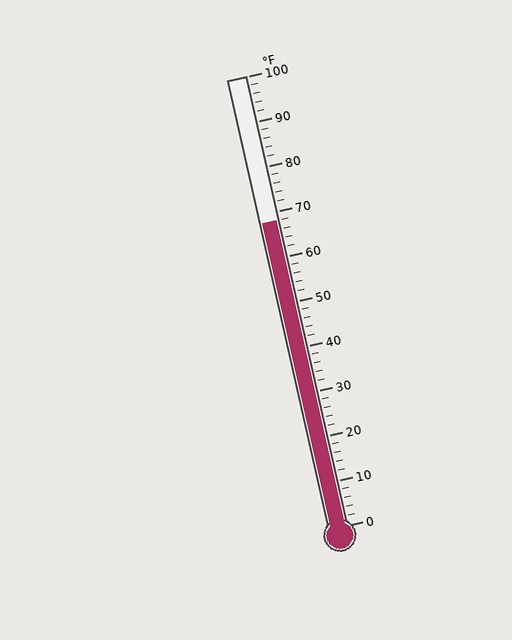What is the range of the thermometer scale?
The thermometer scale ranges from 0°F to 100°F.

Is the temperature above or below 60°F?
The temperature is above 60°F.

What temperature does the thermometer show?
The thermometer shows approximately 68°F.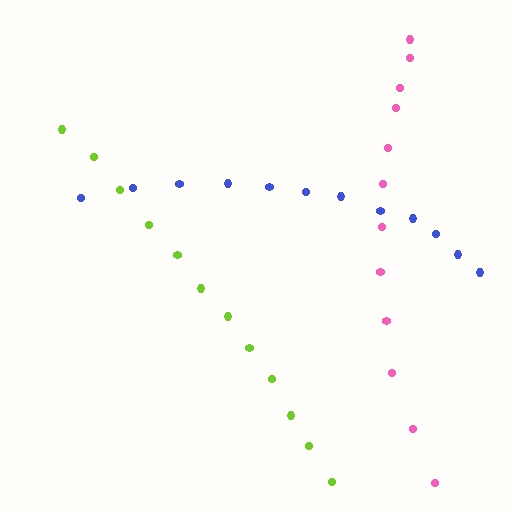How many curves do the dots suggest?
There are 3 distinct paths.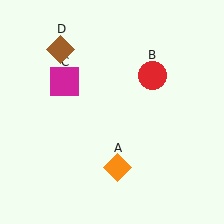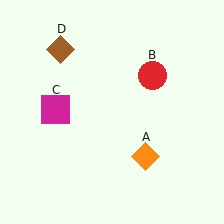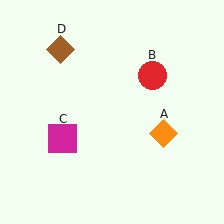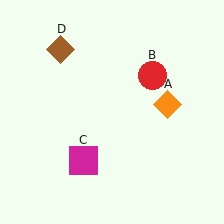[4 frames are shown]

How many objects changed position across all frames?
2 objects changed position: orange diamond (object A), magenta square (object C).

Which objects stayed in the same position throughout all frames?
Red circle (object B) and brown diamond (object D) remained stationary.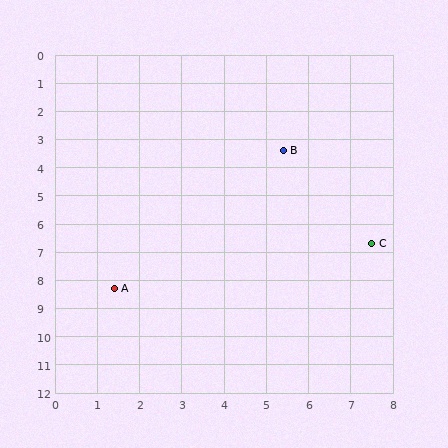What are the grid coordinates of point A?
Point A is at approximately (1.4, 8.3).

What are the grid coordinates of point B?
Point B is at approximately (5.4, 3.4).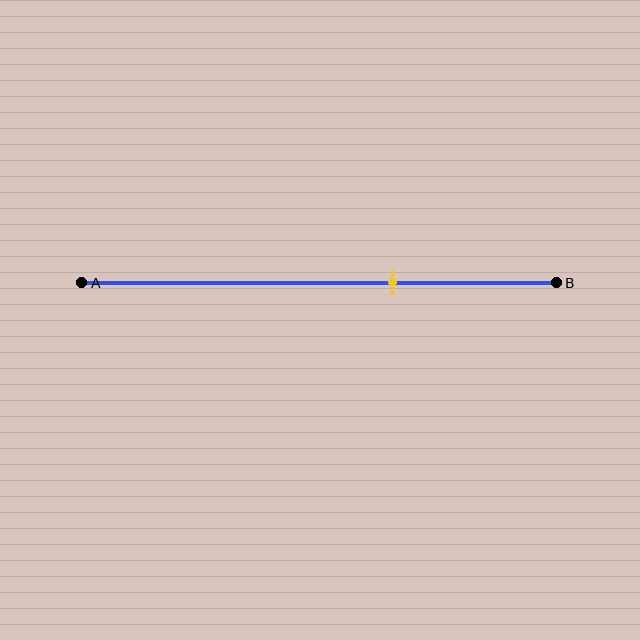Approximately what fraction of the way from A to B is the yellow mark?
The yellow mark is approximately 65% of the way from A to B.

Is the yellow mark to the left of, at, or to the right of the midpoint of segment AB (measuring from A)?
The yellow mark is to the right of the midpoint of segment AB.